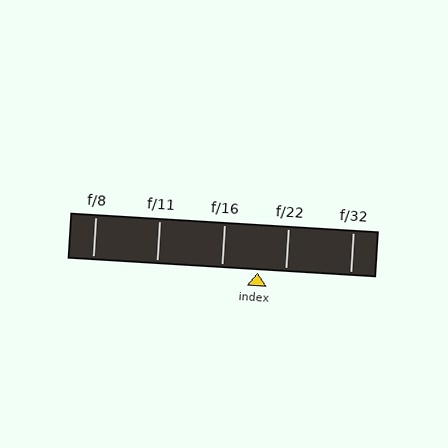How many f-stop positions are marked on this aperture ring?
There are 5 f-stop positions marked.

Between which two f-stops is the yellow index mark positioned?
The index mark is between f/16 and f/22.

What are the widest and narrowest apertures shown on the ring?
The widest aperture shown is f/8 and the narrowest is f/32.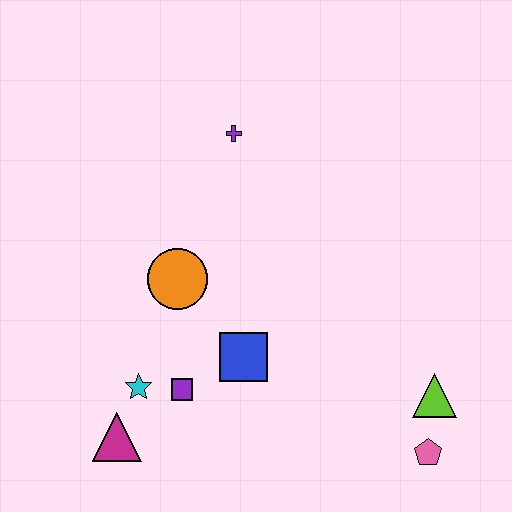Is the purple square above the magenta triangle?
Yes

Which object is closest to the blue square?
The purple square is closest to the blue square.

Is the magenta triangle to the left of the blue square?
Yes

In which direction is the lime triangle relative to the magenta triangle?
The lime triangle is to the right of the magenta triangle.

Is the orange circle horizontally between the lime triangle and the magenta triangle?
Yes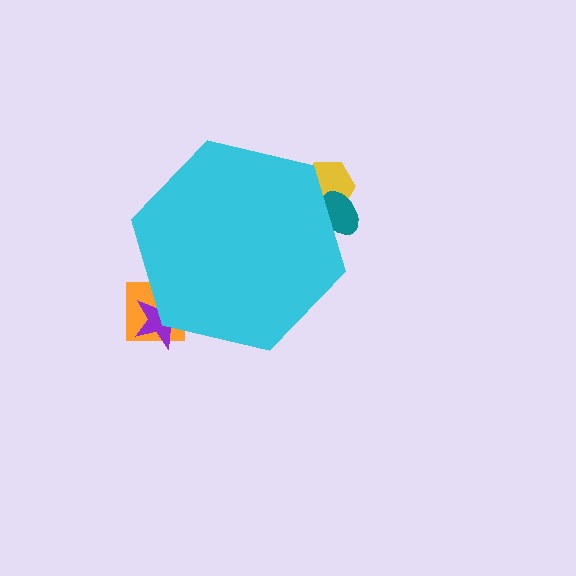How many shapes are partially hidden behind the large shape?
4 shapes are partially hidden.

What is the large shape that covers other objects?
A cyan hexagon.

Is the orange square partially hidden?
Yes, the orange square is partially hidden behind the cyan hexagon.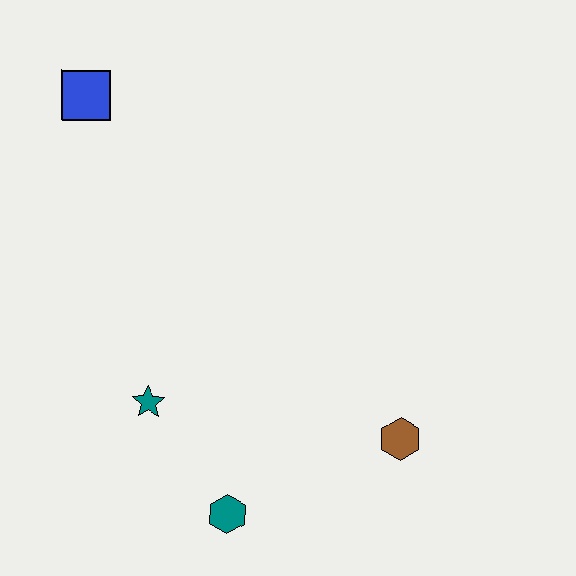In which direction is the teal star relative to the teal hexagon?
The teal star is above the teal hexagon.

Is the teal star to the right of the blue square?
Yes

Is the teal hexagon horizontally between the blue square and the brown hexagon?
Yes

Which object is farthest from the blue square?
The brown hexagon is farthest from the blue square.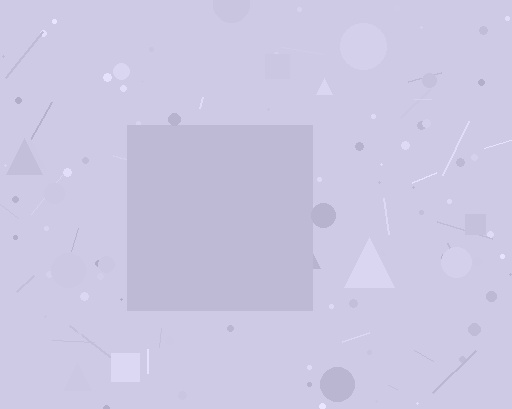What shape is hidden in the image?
A square is hidden in the image.